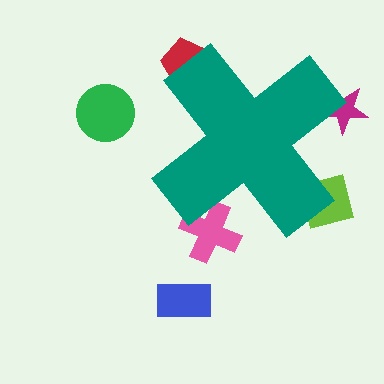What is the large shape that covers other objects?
A teal cross.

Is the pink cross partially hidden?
Yes, the pink cross is partially hidden behind the teal cross.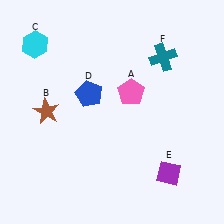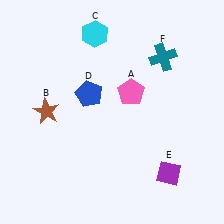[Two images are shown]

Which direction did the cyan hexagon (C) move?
The cyan hexagon (C) moved right.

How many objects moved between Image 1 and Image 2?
1 object moved between the two images.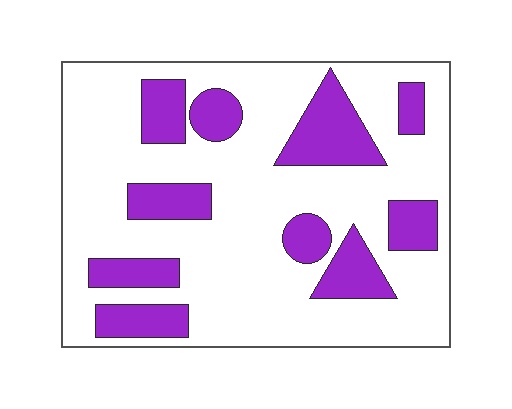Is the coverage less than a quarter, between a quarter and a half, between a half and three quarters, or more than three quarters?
Between a quarter and a half.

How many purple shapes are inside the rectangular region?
10.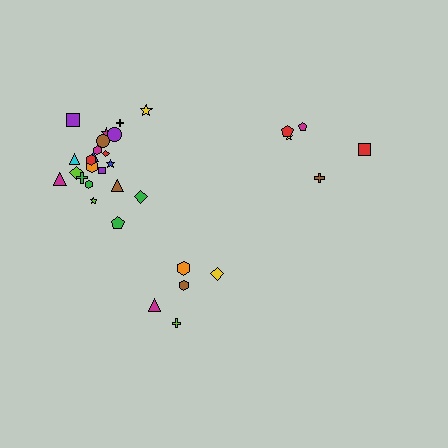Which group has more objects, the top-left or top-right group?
The top-left group.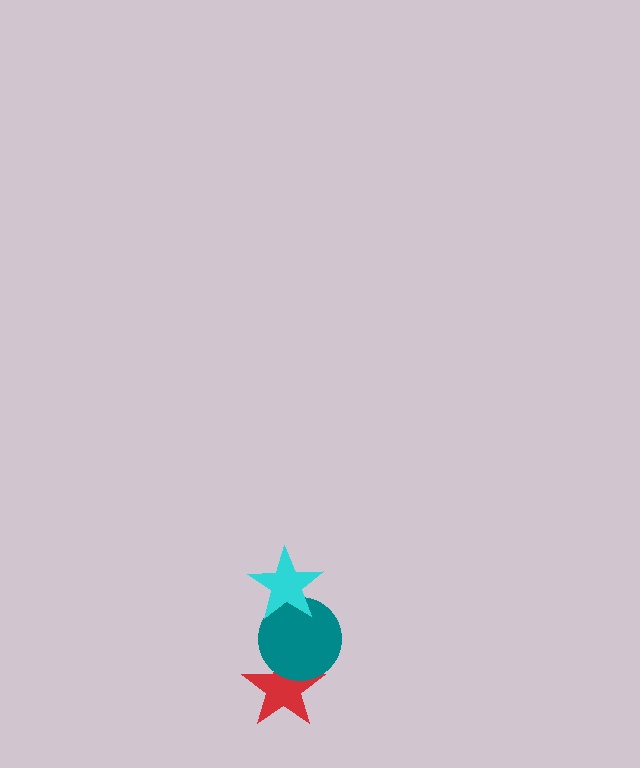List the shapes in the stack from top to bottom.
From top to bottom: the cyan star, the teal circle, the red star.